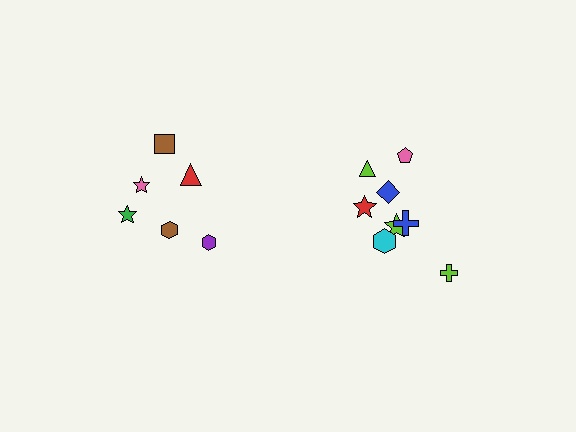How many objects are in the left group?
There are 6 objects.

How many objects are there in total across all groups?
There are 14 objects.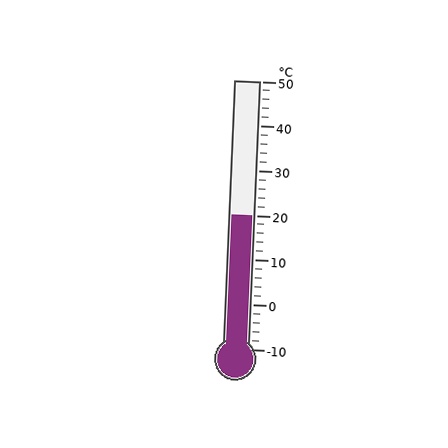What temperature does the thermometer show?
The thermometer shows approximately 20°C.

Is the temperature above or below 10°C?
The temperature is above 10°C.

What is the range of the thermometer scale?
The thermometer scale ranges from -10°C to 50°C.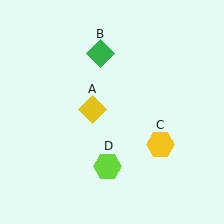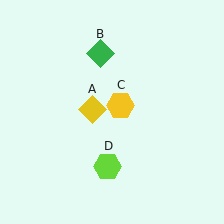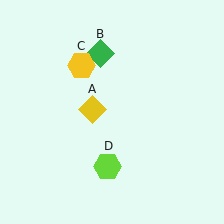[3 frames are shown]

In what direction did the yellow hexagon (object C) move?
The yellow hexagon (object C) moved up and to the left.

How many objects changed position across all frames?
1 object changed position: yellow hexagon (object C).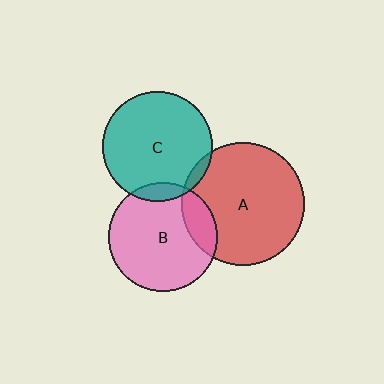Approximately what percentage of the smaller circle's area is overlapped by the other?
Approximately 15%.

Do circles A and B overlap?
Yes.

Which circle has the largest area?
Circle A (red).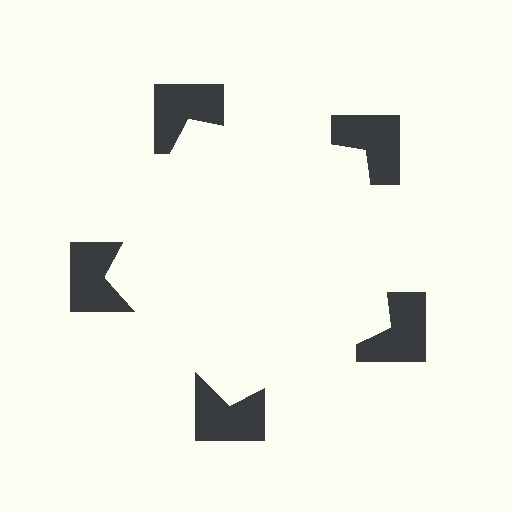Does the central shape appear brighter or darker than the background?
It typically appears slightly brighter than the background, even though no actual brightness change is drawn.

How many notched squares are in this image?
There are 5 — one at each vertex of the illusory pentagon.